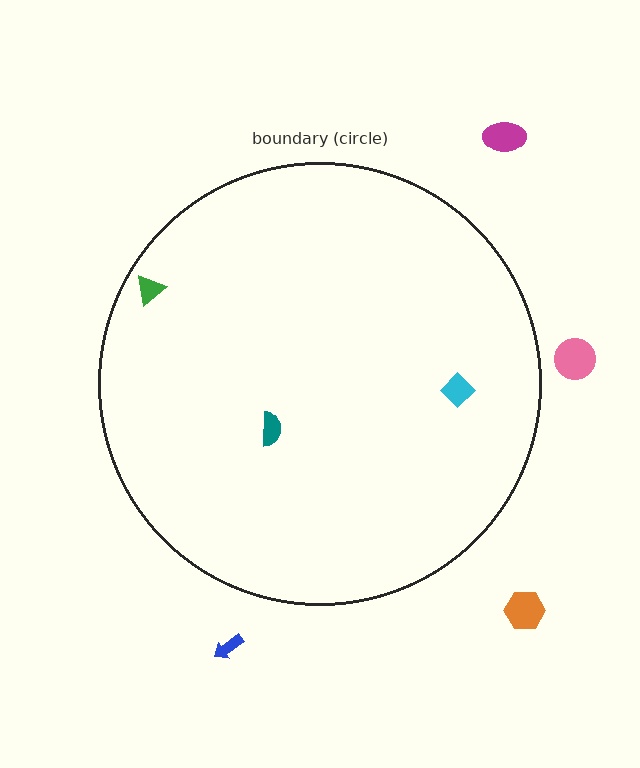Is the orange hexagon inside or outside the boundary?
Outside.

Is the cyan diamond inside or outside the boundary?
Inside.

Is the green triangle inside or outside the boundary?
Inside.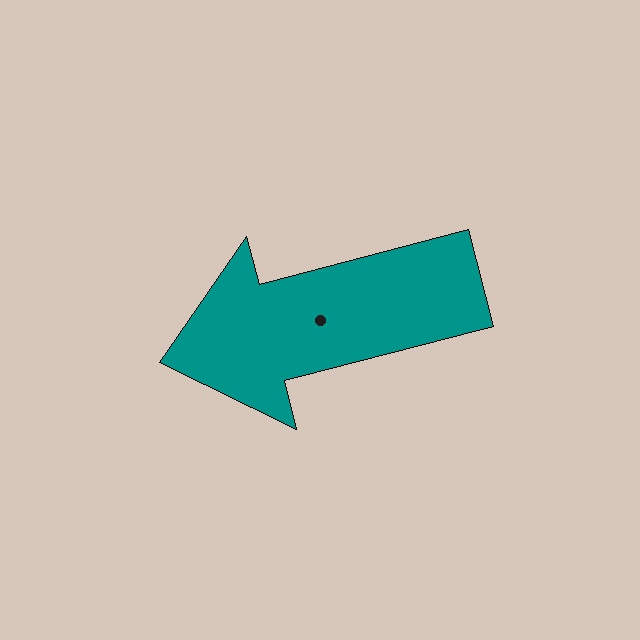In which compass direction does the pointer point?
West.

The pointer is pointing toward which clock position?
Roughly 9 o'clock.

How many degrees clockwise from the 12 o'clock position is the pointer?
Approximately 255 degrees.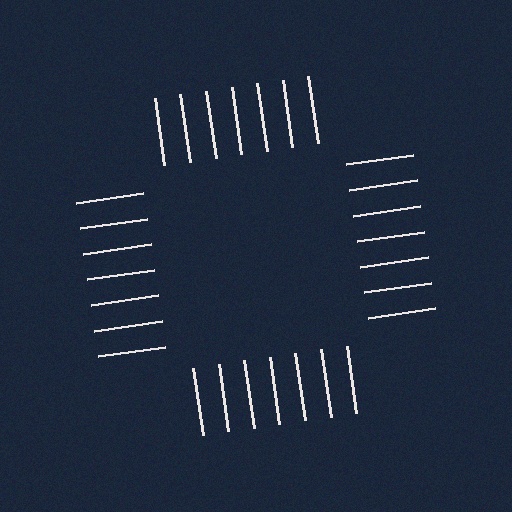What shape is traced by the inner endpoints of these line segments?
An illusory square — the line segments terminate on its edges but no continuous stroke is drawn.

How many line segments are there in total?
28 — 7 along each of the 4 edges.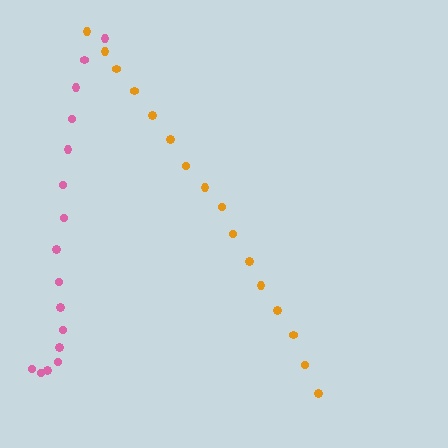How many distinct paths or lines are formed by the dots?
There are 2 distinct paths.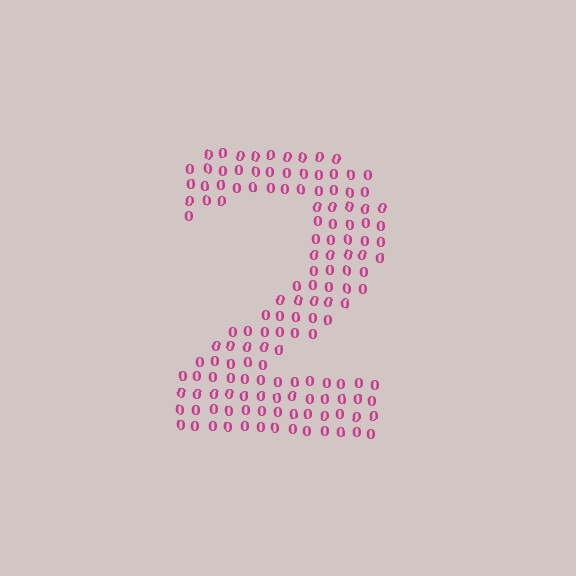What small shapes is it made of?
It is made of small digit 0's.